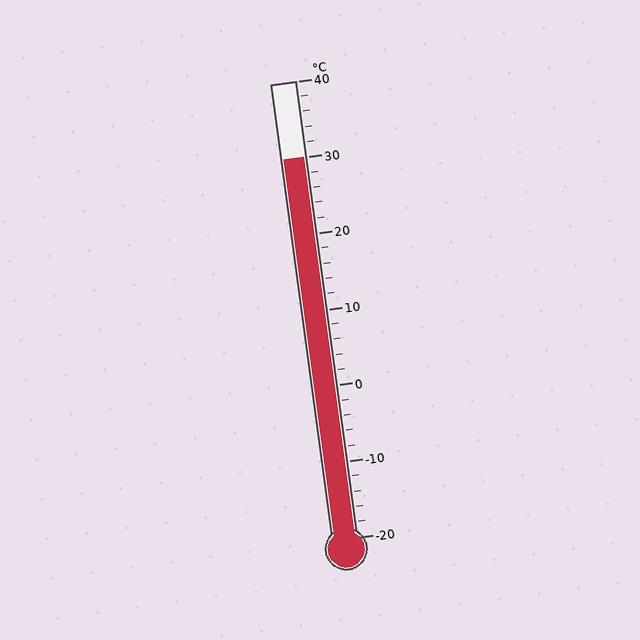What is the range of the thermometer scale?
The thermometer scale ranges from -20°C to 40°C.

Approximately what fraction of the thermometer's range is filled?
The thermometer is filled to approximately 85% of its range.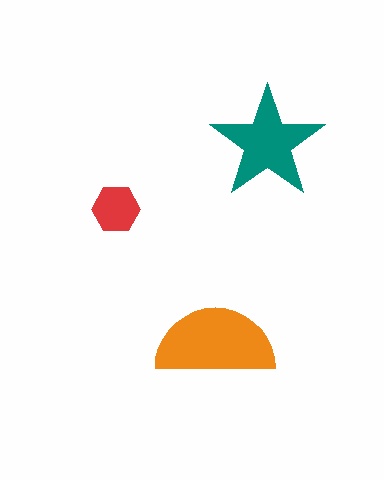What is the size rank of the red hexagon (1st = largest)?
3rd.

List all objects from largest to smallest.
The orange semicircle, the teal star, the red hexagon.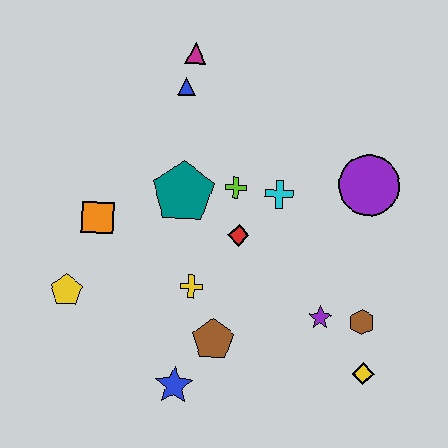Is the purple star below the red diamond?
Yes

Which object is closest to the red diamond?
The lime cross is closest to the red diamond.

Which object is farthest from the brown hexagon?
The magenta triangle is farthest from the brown hexagon.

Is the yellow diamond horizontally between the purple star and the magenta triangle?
No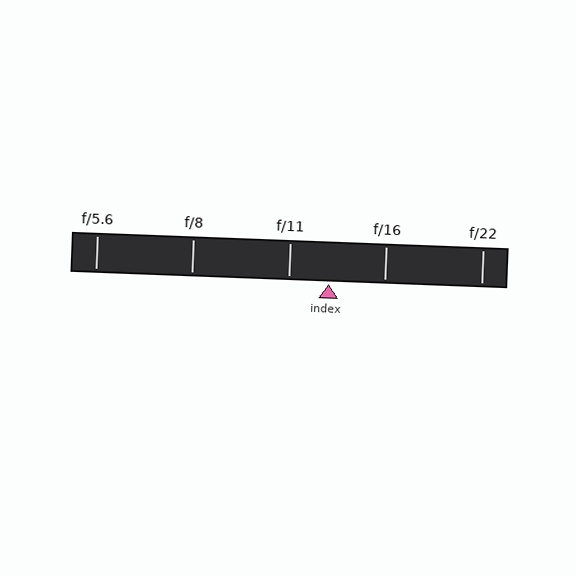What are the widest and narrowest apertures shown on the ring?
The widest aperture shown is f/5.6 and the narrowest is f/22.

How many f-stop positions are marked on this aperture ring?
There are 5 f-stop positions marked.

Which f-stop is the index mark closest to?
The index mark is closest to f/11.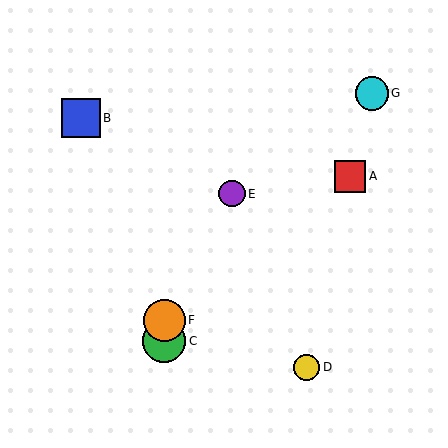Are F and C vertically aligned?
Yes, both are at x≈164.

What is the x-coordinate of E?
Object E is at x≈232.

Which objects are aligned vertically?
Objects C, F are aligned vertically.